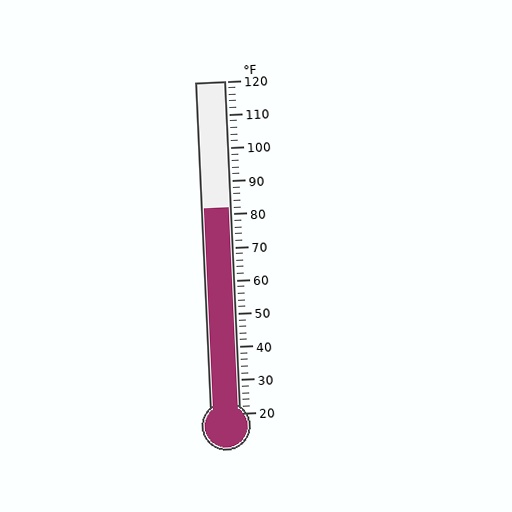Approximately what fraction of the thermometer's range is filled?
The thermometer is filled to approximately 60% of its range.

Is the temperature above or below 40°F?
The temperature is above 40°F.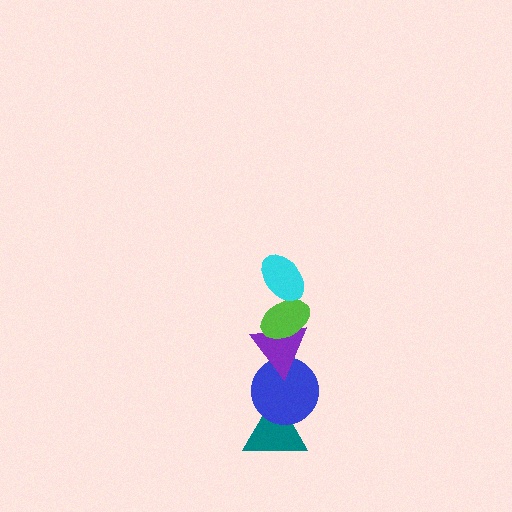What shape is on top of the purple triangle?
The lime ellipse is on top of the purple triangle.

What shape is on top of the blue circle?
The purple triangle is on top of the blue circle.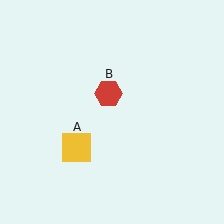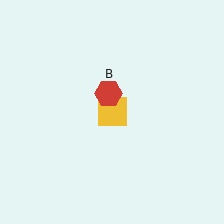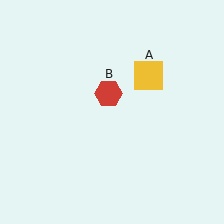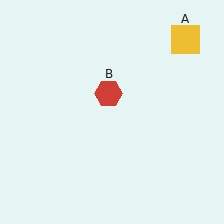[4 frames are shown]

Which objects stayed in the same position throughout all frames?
Red hexagon (object B) remained stationary.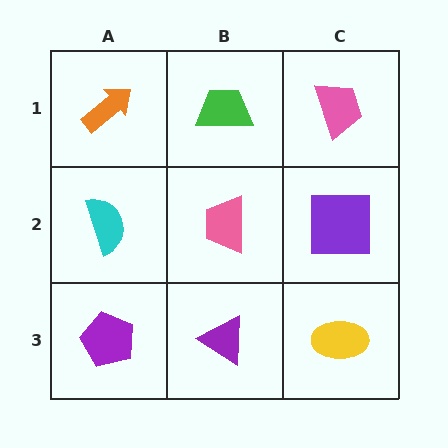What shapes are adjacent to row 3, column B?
A pink trapezoid (row 2, column B), a purple pentagon (row 3, column A), a yellow ellipse (row 3, column C).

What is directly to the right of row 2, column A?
A pink trapezoid.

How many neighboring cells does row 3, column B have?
3.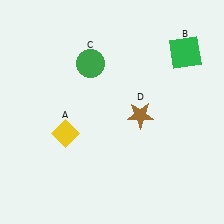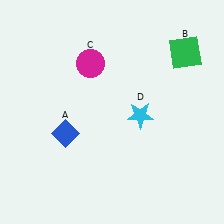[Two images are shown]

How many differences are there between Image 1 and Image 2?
There are 3 differences between the two images.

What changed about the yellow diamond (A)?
In Image 1, A is yellow. In Image 2, it changed to blue.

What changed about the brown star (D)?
In Image 1, D is brown. In Image 2, it changed to cyan.